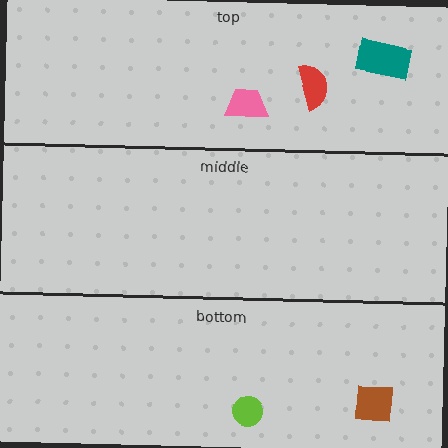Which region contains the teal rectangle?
The top region.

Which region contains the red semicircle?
The top region.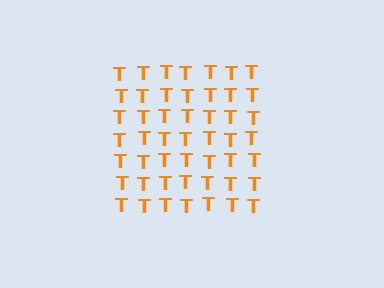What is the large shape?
The large shape is a square.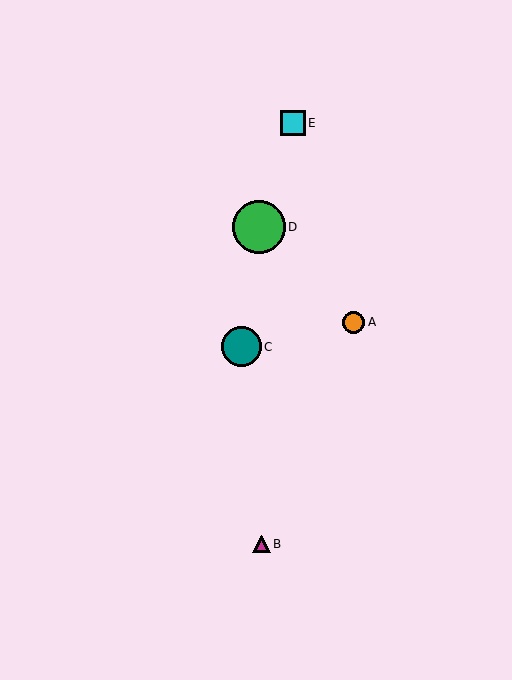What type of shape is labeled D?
Shape D is a green circle.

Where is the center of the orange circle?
The center of the orange circle is at (354, 322).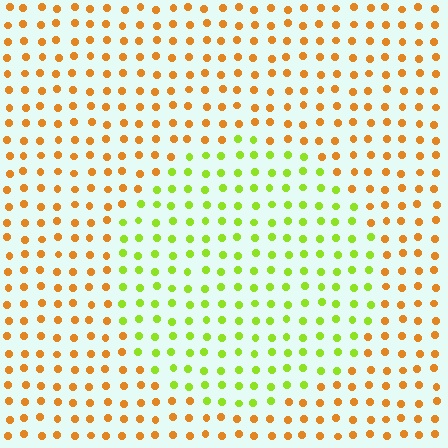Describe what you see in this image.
The image is filled with small orange elements in a uniform arrangement. A circle-shaped region is visible where the elements are tinted to a slightly different hue, forming a subtle color boundary.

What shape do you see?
I see a circle.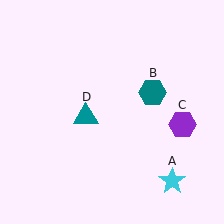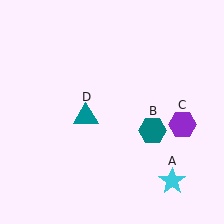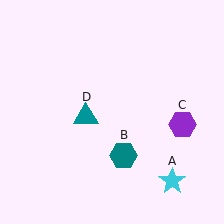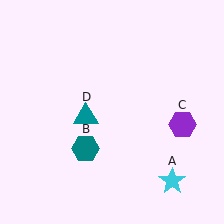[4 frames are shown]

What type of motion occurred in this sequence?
The teal hexagon (object B) rotated clockwise around the center of the scene.